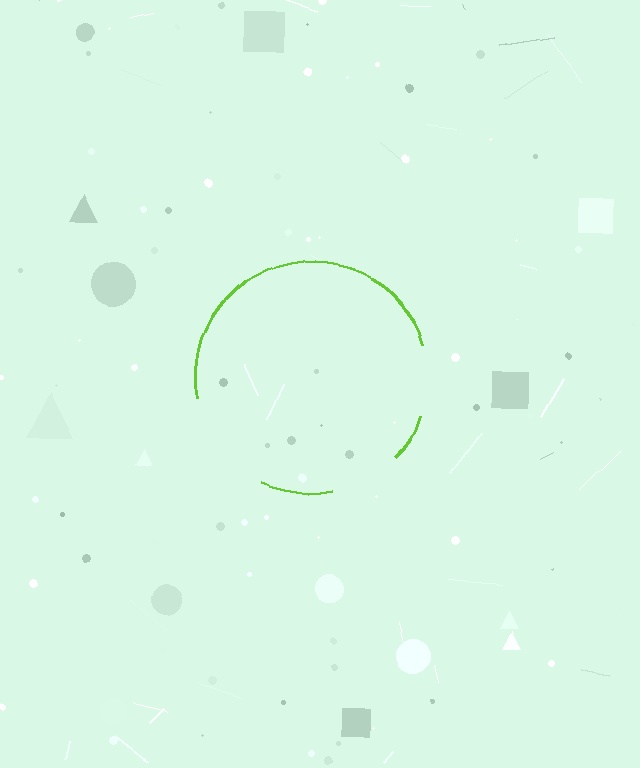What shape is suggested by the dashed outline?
The dashed outline suggests a circle.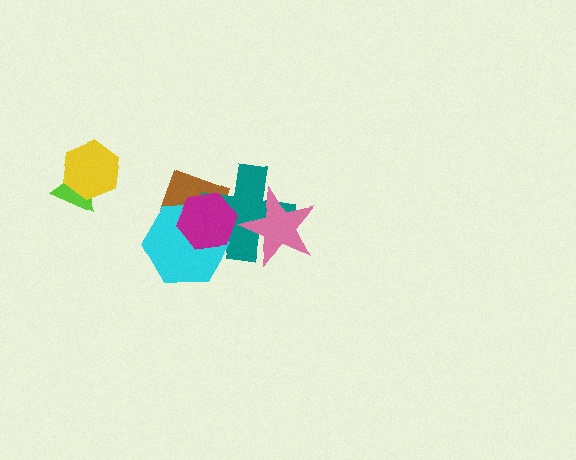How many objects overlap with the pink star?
1 object overlaps with the pink star.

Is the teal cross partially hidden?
Yes, it is partially covered by another shape.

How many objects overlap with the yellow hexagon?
1 object overlaps with the yellow hexagon.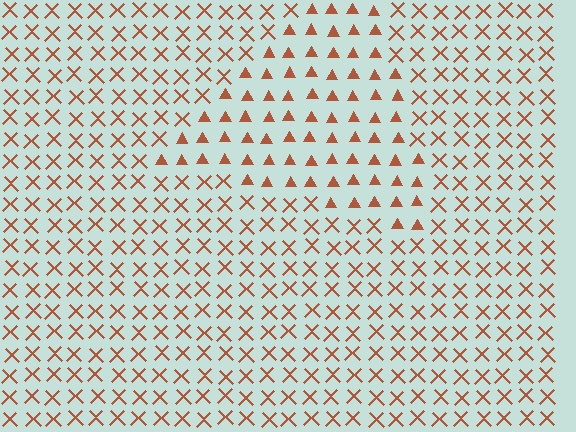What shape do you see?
I see a triangle.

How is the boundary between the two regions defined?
The boundary is defined by a change in element shape: triangles inside vs. X marks outside. All elements share the same color and spacing.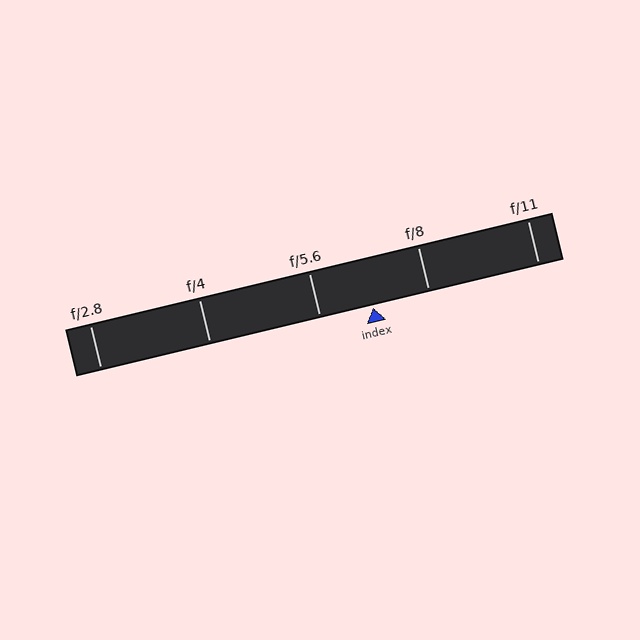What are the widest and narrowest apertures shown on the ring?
The widest aperture shown is f/2.8 and the narrowest is f/11.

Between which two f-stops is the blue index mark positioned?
The index mark is between f/5.6 and f/8.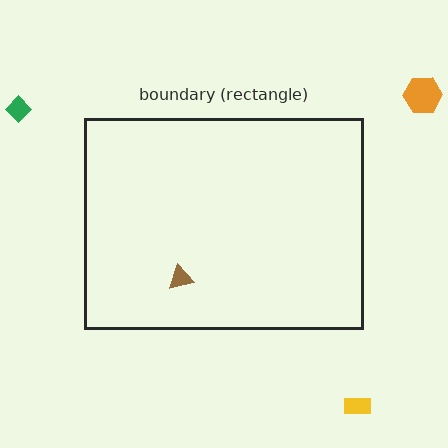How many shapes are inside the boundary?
1 inside, 3 outside.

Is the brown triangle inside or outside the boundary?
Inside.